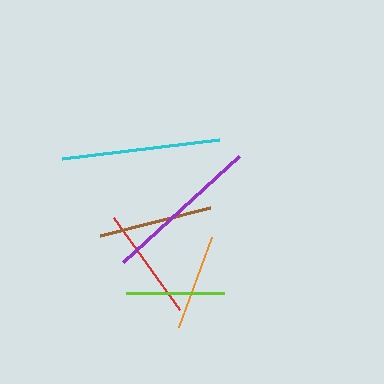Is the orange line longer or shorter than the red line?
The red line is longer than the orange line.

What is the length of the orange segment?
The orange segment is approximately 96 pixels long.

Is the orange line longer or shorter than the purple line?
The purple line is longer than the orange line.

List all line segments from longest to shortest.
From longest to shortest: cyan, purple, red, brown, lime, orange.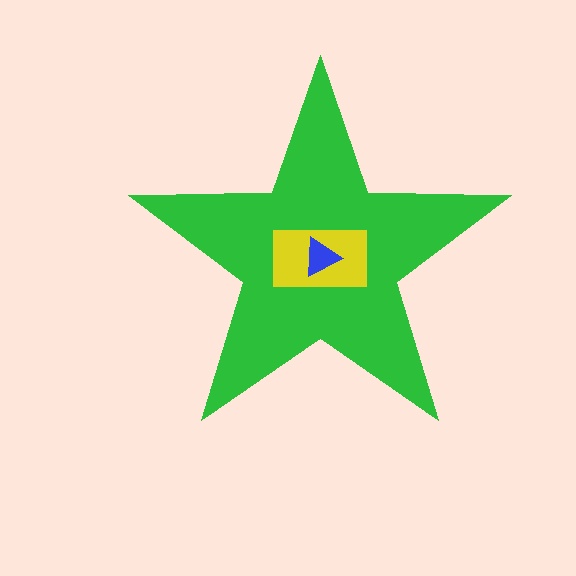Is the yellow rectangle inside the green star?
Yes.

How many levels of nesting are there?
3.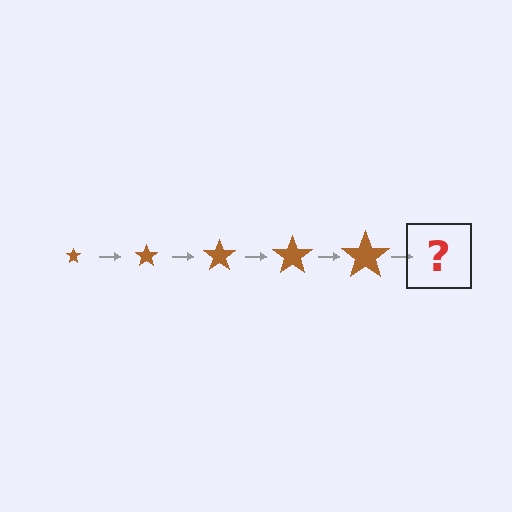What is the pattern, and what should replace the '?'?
The pattern is that the star gets progressively larger each step. The '?' should be a brown star, larger than the previous one.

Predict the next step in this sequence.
The next step is a brown star, larger than the previous one.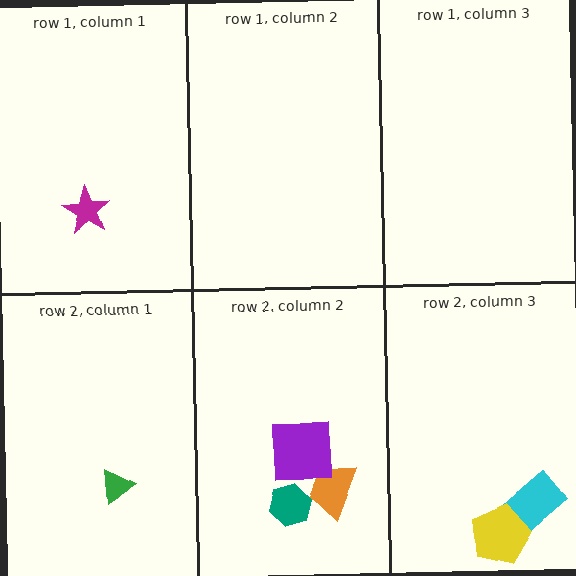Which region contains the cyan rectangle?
The row 2, column 3 region.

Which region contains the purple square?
The row 2, column 2 region.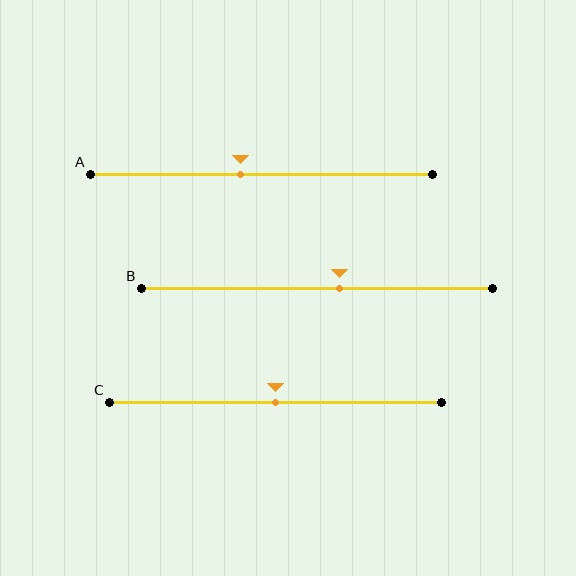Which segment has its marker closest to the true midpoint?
Segment C has its marker closest to the true midpoint.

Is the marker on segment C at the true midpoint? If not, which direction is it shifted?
Yes, the marker on segment C is at the true midpoint.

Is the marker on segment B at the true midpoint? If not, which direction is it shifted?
No, the marker on segment B is shifted to the right by about 7% of the segment length.